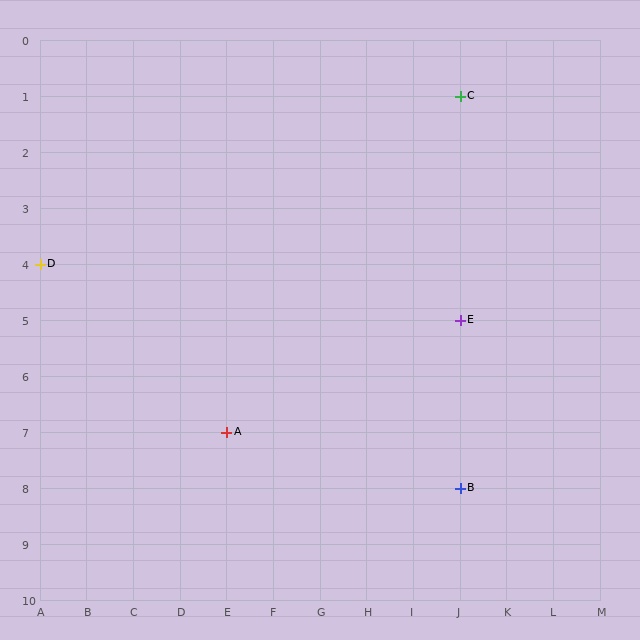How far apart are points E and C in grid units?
Points E and C are 4 rows apart.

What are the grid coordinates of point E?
Point E is at grid coordinates (J, 5).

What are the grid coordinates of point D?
Point D is at grid coordinates (A, 4).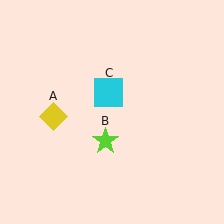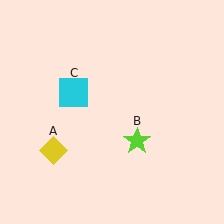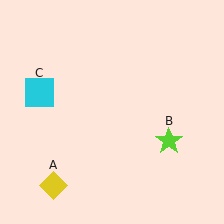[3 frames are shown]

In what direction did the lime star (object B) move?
The lime star (object B) moved right.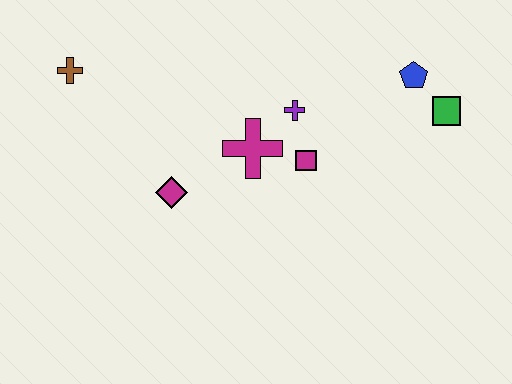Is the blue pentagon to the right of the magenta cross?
Yes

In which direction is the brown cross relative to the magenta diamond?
The brown cross is above the magenta diamond.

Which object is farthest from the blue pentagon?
The brown cross is farthest from the blue pentagon.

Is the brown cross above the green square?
Yes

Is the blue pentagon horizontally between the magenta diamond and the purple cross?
No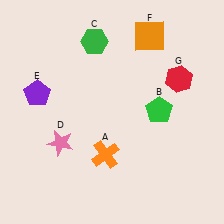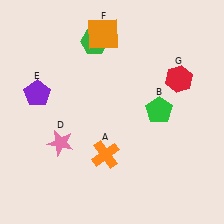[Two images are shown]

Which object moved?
The orange square (F) moved left.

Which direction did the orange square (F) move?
The orange square (F) moved left.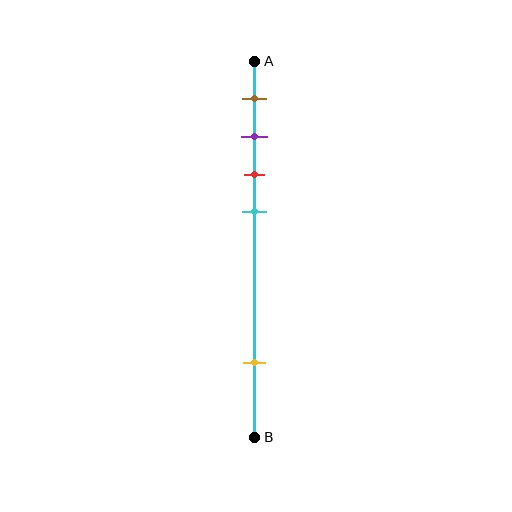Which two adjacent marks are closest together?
The purple and red marks are the closest adjacent pair.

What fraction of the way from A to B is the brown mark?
The brown mark is approximately 10% (0.1) of the way from A to B.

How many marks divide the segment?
There are 5 marks dividing the segment.